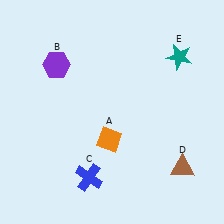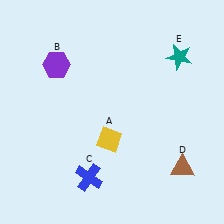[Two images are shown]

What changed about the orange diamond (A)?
In Image 1, A is orange. In Image 2, it changed to yellow.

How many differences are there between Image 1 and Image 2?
There is 1 difference between the two images.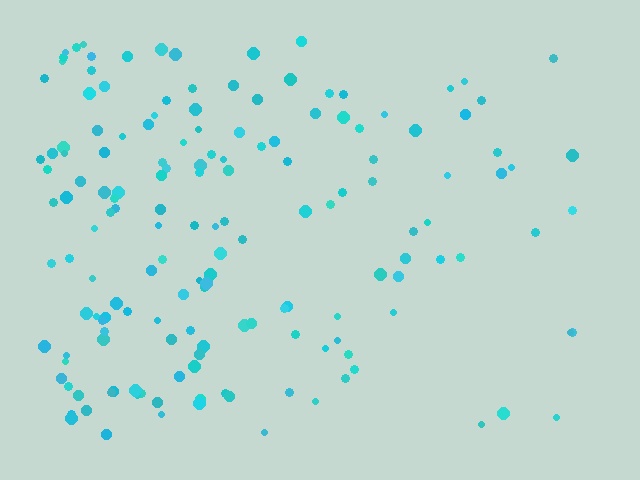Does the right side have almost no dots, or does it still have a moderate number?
Still a moderate number, just noticeably fewer than the left.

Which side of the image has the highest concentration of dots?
The left.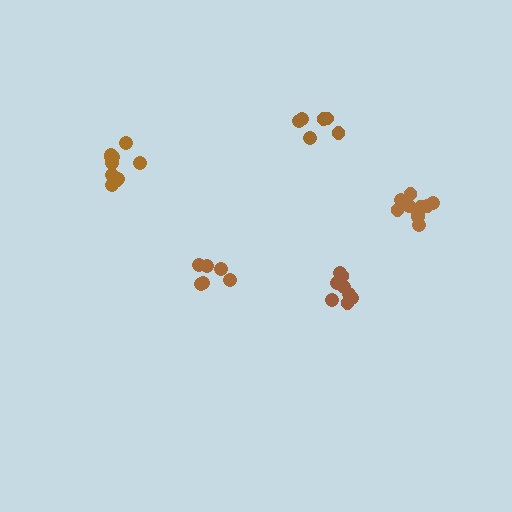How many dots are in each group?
Group 1: 8 dots, Group 2: 10 dots, Group 3: 6 dots, Group 4: 10 dots, Group 5: 6 dots (40 total).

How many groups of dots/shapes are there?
There are 5 groups.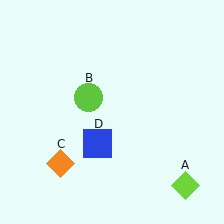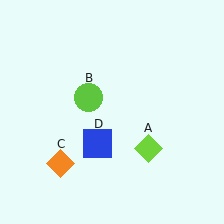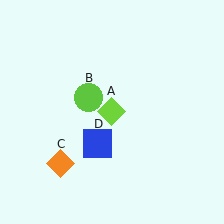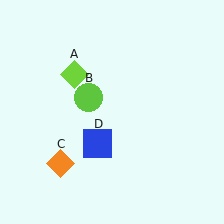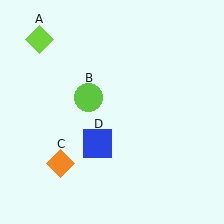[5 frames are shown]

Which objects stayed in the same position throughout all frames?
Lime circle (object B) and orange diamond (object C) and blue square (object D) remained stationary.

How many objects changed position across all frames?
1 object changed position: lime diamond (object A).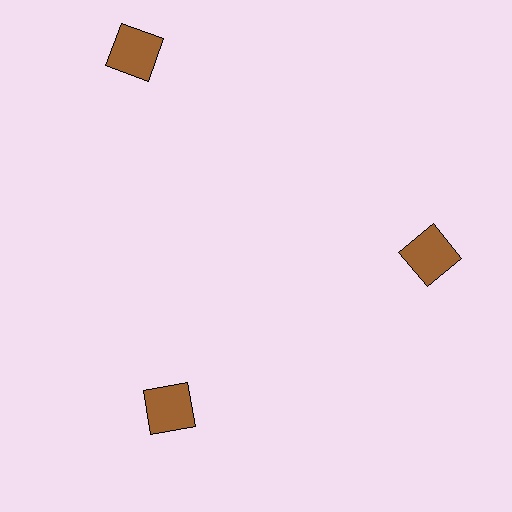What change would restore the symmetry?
The symmetry would be restored by moving it inward, back onto the ring so that all 3 squares sit at equal angles and equal distance from the center.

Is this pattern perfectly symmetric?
No. The 3 brown squares are arranged in a ring, but one element near the 11 o'clock position is pushed outward from the center, breaking the 3-fold rotational symmetry.